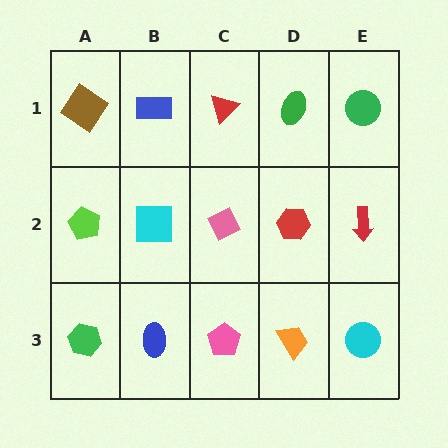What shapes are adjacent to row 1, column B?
A cyan square (row 2, column B), a brown diamond (row 1, column A), a red triangle (row 1, column C).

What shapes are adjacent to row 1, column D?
A red hexagon (row 2, column D), a red triangle (row 1, column C), a green circle (row 1, column E).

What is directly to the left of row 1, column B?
A brown diamond.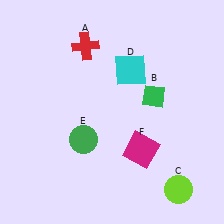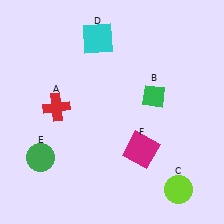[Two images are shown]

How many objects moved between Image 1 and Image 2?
3 objects moved between the two images.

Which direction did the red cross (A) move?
The red cross (A) moved down.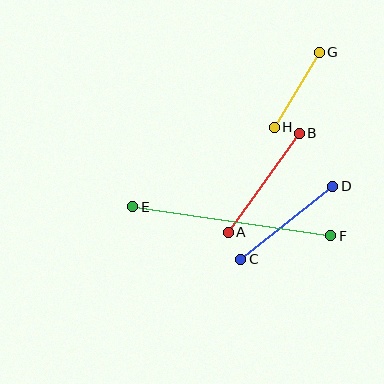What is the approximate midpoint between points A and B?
The midpoint is at approximately (264, 183) pixels.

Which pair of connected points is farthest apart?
Points E and F are farthest apart.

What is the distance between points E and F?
The distance is approximately 200 pixels.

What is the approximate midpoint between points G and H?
The midpoint is at approximately (297, 90) pixels.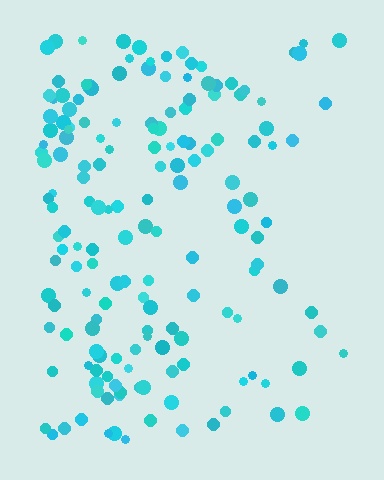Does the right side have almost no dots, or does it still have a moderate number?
Still a moderate number, just noticeably fewer than the left.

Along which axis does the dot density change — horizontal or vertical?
Horizontal.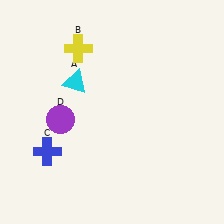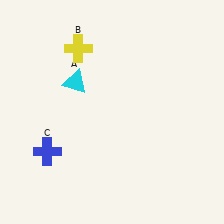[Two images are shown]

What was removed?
The purple circle (D) was removed in Image 2.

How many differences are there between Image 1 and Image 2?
There is 1 difference between the two images.